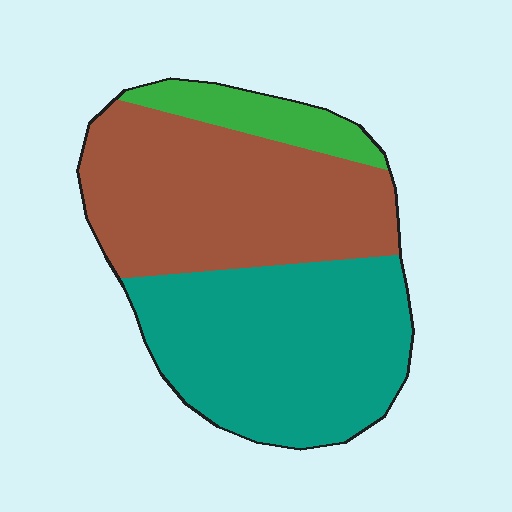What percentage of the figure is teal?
Teal takes up between a quarter and a half of the figure.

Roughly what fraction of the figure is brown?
Brown takes up between a third and a half of the figure.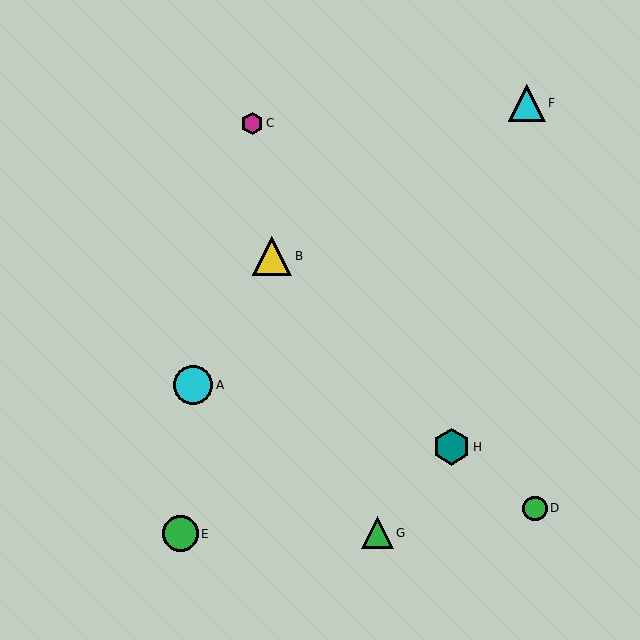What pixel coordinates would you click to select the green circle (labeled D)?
Click at (535, 509) to select the green circle D.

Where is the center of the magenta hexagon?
The center of the magenta hexagon is at (252, 123).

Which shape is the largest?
The yellow triangle (labeled B) is the largest.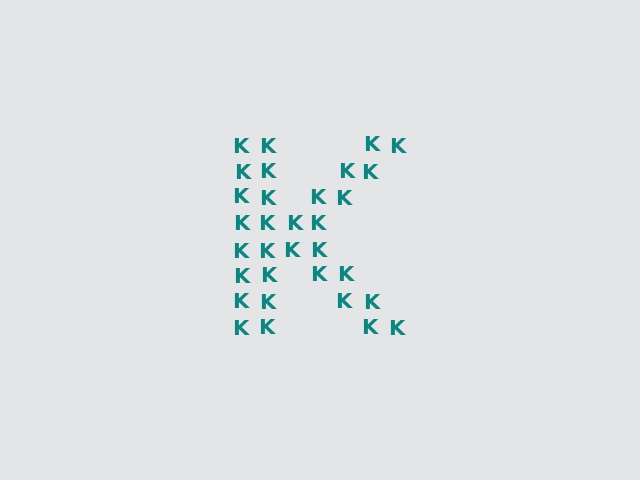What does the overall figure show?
The overall figure shows the letter K.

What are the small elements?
The small elements are letter K's.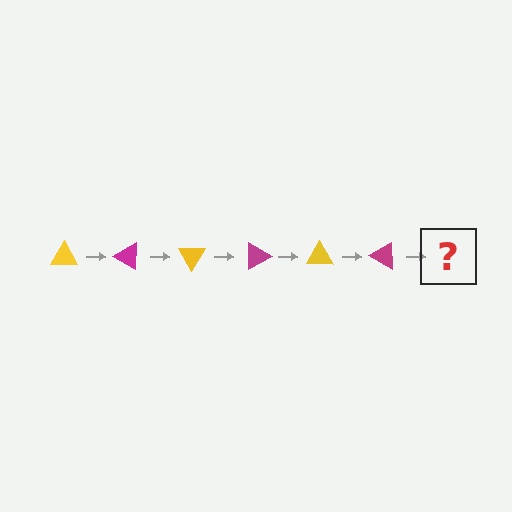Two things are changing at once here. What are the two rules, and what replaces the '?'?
The two rules are that it rotates 30 degrees each step and the color cycles through yellow and magenta. The '?' should be a yellow triangle, rotated 180 degrees from the start.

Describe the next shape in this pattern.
It should be a yellow triangle, rotated 180 degrees from the start.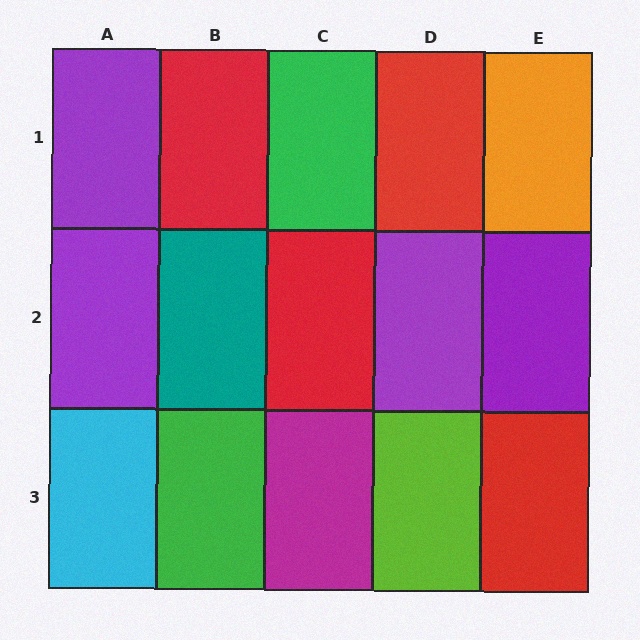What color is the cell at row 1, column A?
Purple.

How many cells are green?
2 cells are green.